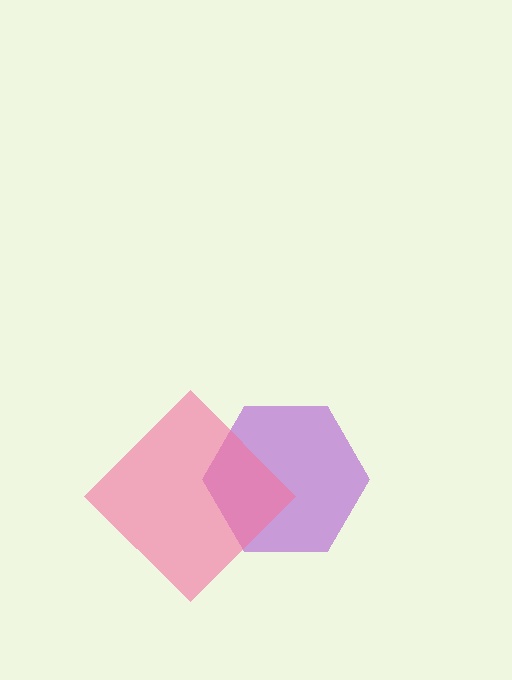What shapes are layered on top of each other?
The layered shapes are: a purple hexagon, a pink diamond.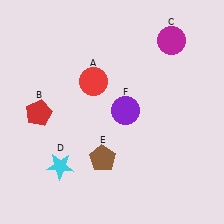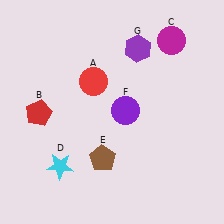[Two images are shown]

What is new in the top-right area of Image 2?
A purple hexagon (G) was added in the top-right area of Image 2.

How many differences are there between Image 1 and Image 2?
There is 1 difference between the two images.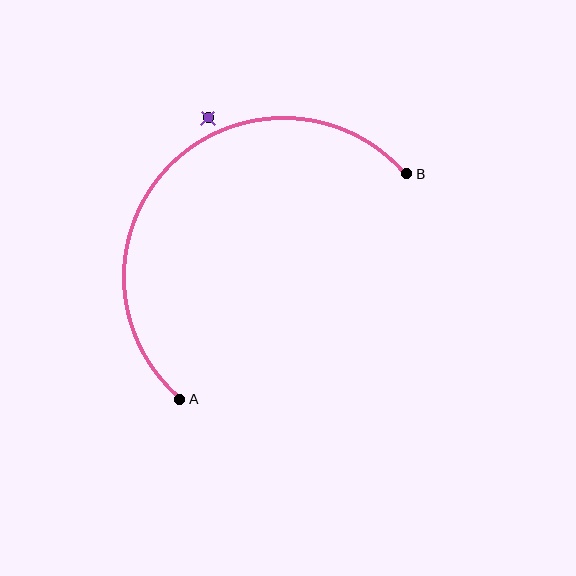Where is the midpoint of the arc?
The arc midpoint is the point on the curve farthest from the straight line joining A and B. It sits above and to the left of that line.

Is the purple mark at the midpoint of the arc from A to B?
No — the purple mark does not lie on the arc at all. It sits slightly outside the curve.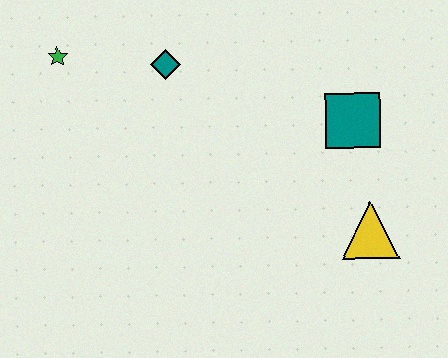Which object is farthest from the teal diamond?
The yellow triangle is farthest from the teal diamond.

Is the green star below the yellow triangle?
No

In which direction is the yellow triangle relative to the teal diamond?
The yellow triangle is to the right of the teal diamond.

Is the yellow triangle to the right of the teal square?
Yes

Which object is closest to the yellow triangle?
The teal square is closest to the yellow triangle.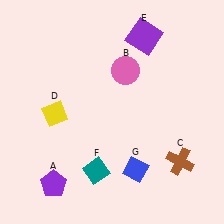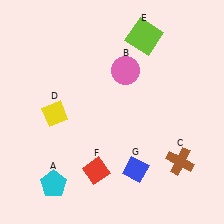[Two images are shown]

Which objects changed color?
A changed from purple to cyan. E changed from purple to lime. F changed from teal to red.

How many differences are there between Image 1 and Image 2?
There are 3 differences between the two images.